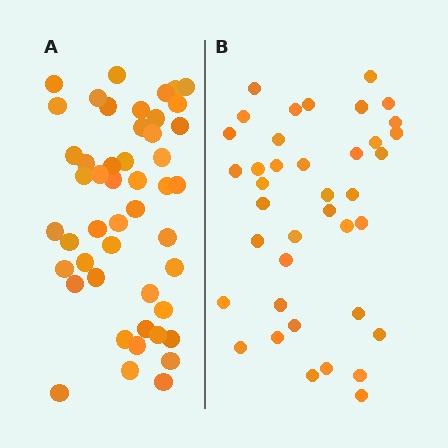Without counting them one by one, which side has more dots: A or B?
Region A (the left region) has more dots.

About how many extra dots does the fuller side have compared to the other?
Region A has roughly 8 or so more dots than region B.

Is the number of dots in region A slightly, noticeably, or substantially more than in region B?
Region A has only slightly more — the two regions are fairly close. The ratio is roughly 1.2 to 1.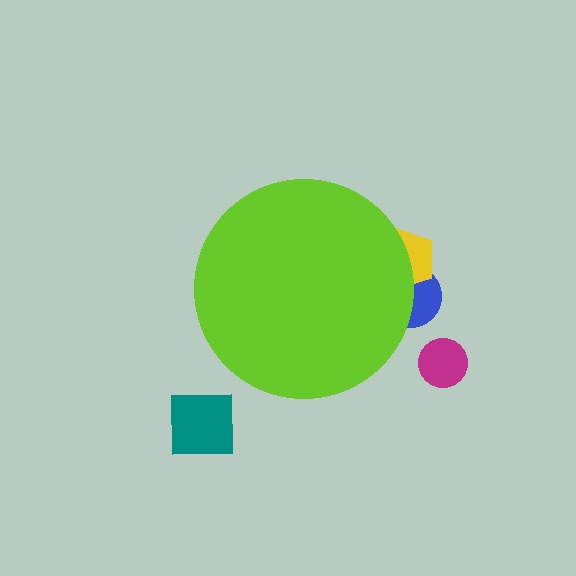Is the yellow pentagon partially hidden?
Yes, the yellow pentagon is partially hidden behind the lime circle.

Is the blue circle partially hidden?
Yes, the blue circle is partially hidden behind the lime circle.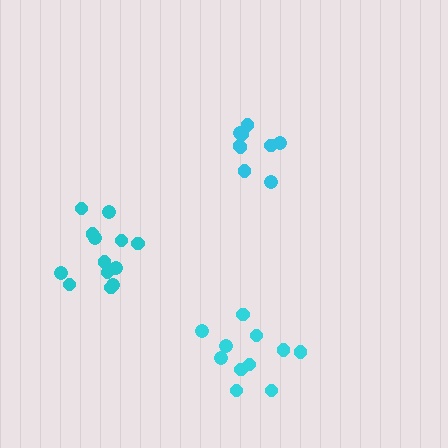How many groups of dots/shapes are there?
There are 3 groups.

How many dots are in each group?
Group 1: 9 dots, Group 2: 13 dots, Group 3: 11 dots (33 total).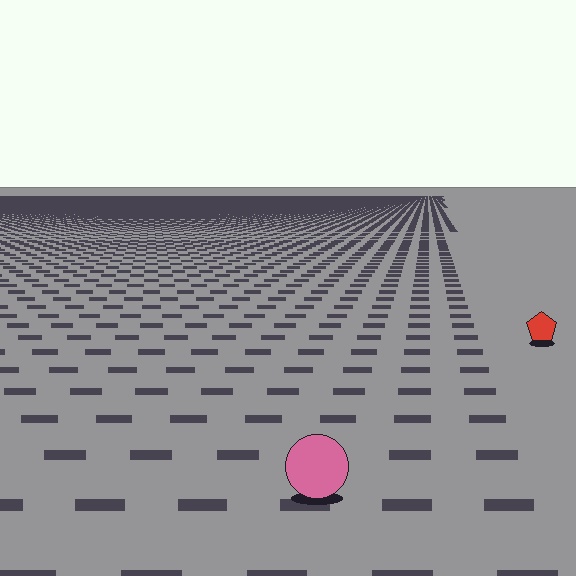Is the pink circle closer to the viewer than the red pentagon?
Yes. The pink circle is closer — you can tell from the texture gradient: the ground texture is coarser near it.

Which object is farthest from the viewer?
The red pentagon is farthest from the viewer. It appears smaller and the ground texture around it is denser.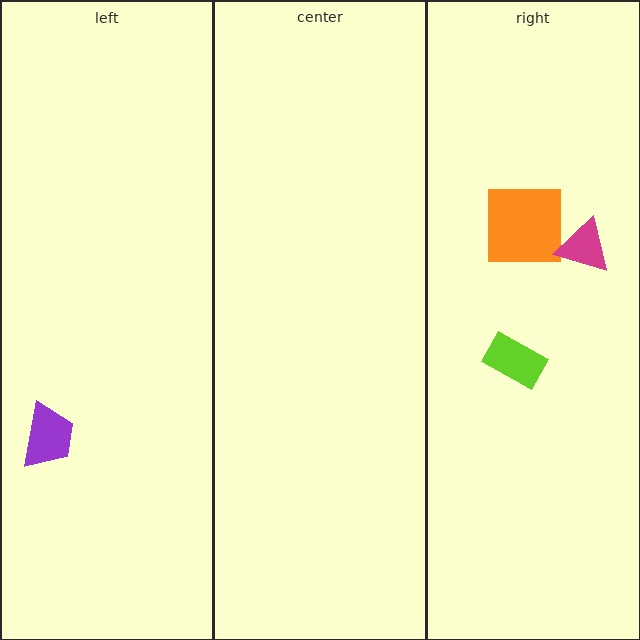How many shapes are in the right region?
3.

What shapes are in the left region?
The purple trapezoid.